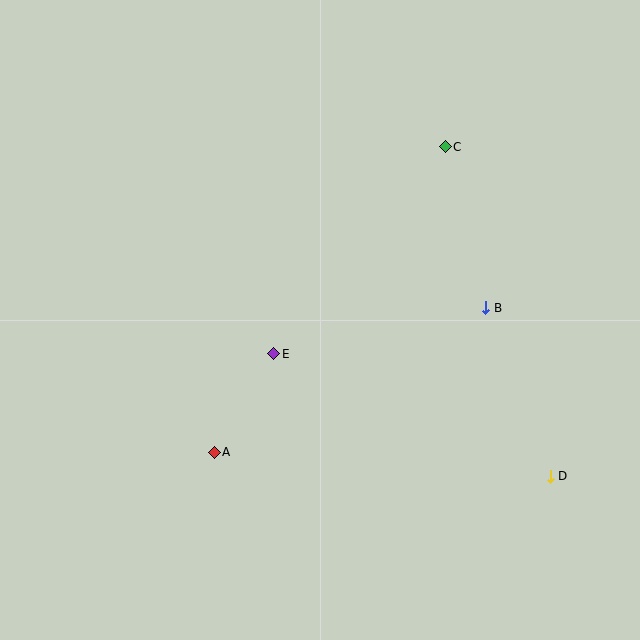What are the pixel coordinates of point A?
Point A is at (214, 452).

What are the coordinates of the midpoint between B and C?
The midpoint between B and C is at (466, 227).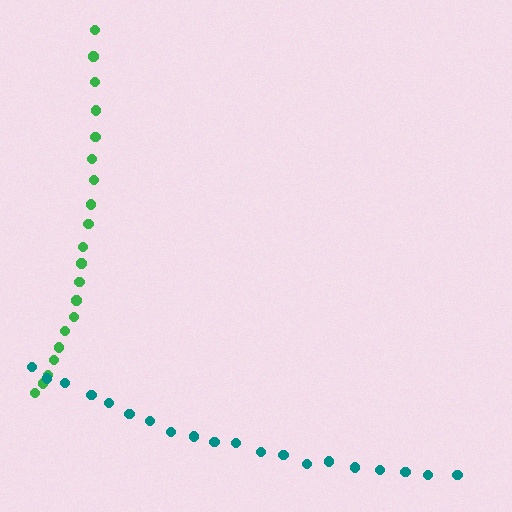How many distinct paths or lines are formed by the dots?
There are 2 distinct paths.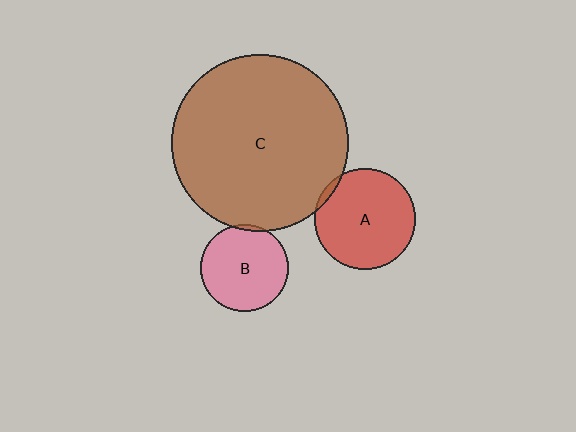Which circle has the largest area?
Circle C (brown).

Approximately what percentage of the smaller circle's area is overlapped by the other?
Approximately 5%.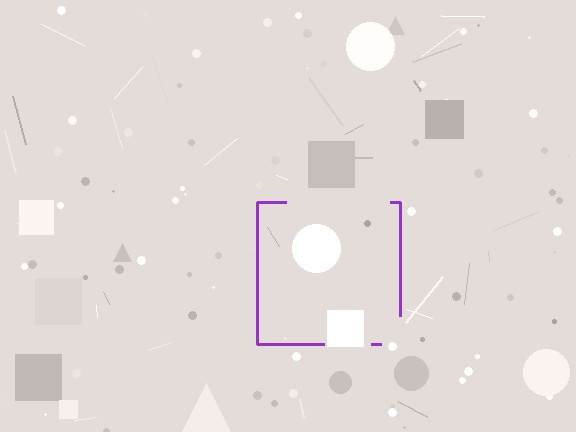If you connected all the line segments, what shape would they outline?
They would outline a square.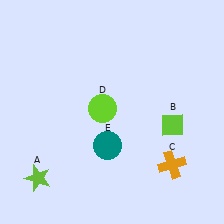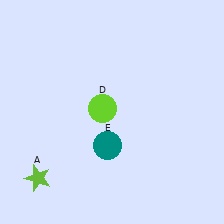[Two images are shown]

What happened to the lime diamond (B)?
The lime diamond (B) was removed in Image 2. It was in the bottom-right area of Image 1.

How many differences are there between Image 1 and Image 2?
There are 2 differences between the two images.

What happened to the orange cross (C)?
The orange cross (C) was removed in Image 2. It was in the bottom-right area of Image 1.